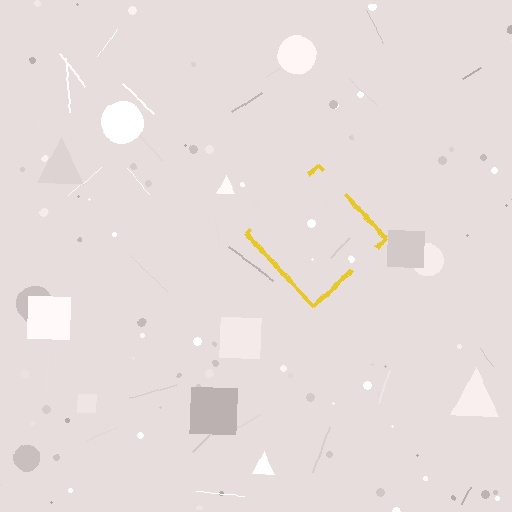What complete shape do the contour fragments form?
The contour fragments form a diamond.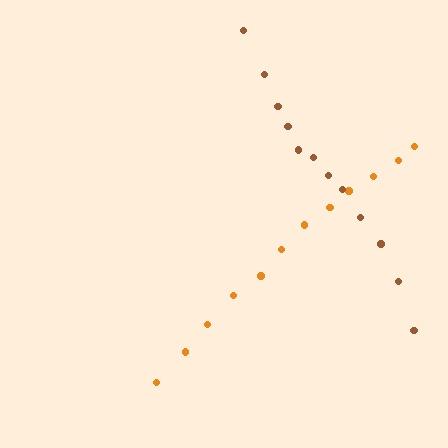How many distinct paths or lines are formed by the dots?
There are 2 distinct paths.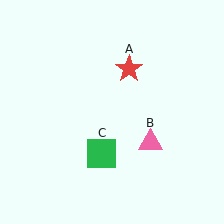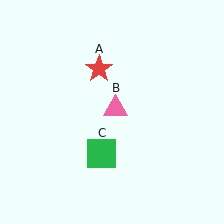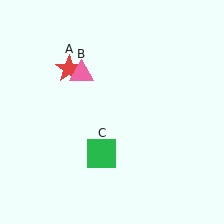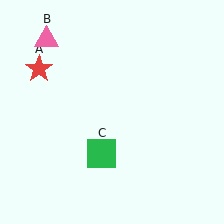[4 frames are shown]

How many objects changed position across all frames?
2 objects changed position: red star (object A), pink triangle (object B).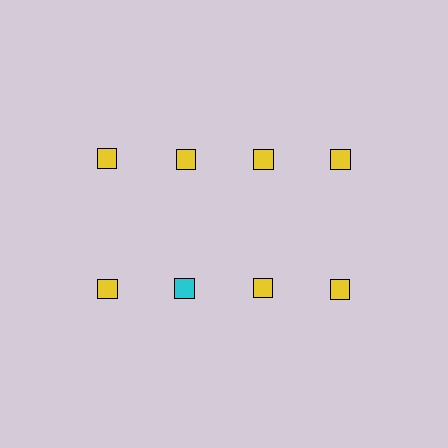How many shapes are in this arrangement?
There are 8 shapes arranged in a grid pattern.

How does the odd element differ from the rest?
It has a different color: cyan instead of yellow.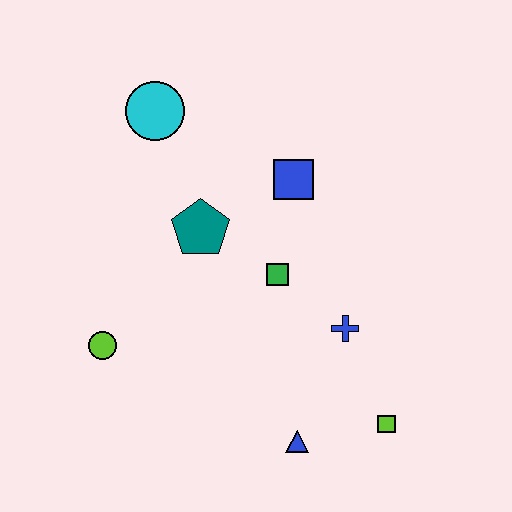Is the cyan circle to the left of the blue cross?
Yes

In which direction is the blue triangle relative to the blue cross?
The blue triangle is below the blue cross.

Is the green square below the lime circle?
No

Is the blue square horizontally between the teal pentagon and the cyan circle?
No